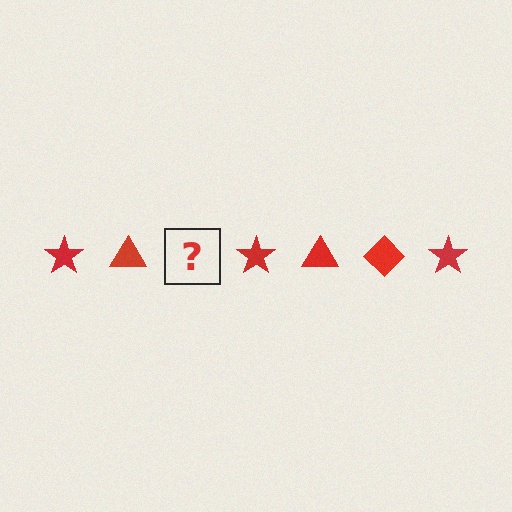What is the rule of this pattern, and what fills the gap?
The rule is that the pattern cycles through star, triangle, diamond shapes in red. The gap should be filled with a red diamond.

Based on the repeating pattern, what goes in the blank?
The blank should be a red diamond.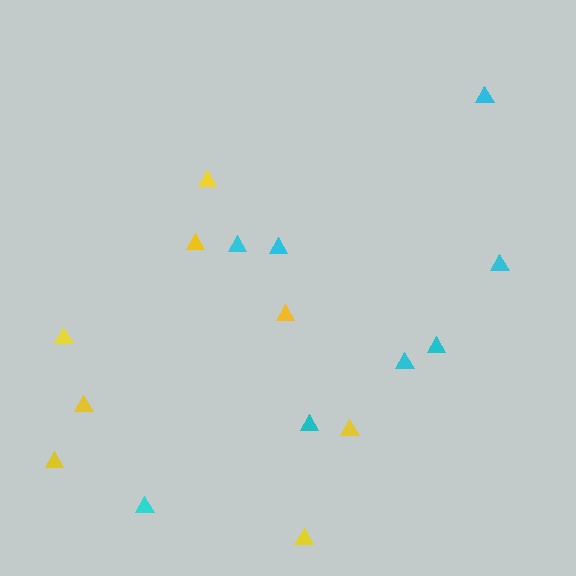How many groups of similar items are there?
There are 2 groups: one group of yellow triangles (8) and one group of cyan triangles (8).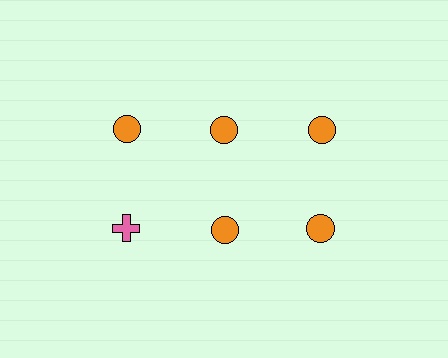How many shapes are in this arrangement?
There are 6 shapes arranged in a grid pattern.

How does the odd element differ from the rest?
It differs in both color (pink instead of orange) and shape (cross instead of circle).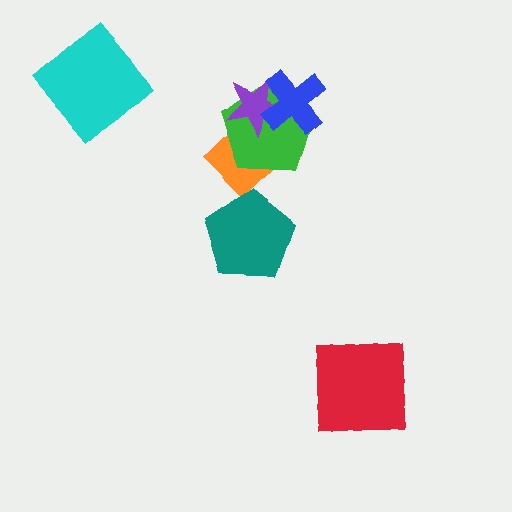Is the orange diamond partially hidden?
Yes, it is partially covered by another shape.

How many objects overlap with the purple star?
3 objects overlap with the purple star.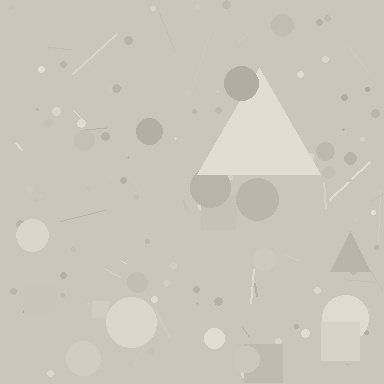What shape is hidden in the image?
A triangle is hidden in the image.